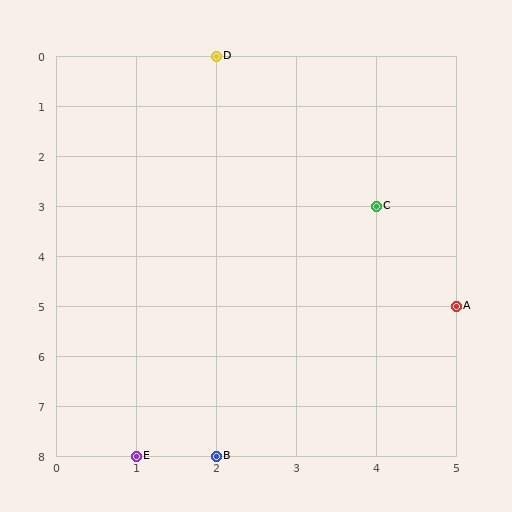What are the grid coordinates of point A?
Point A is at grid coordinates (5, 5).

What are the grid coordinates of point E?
Point E is at grid coordinates (1, 8).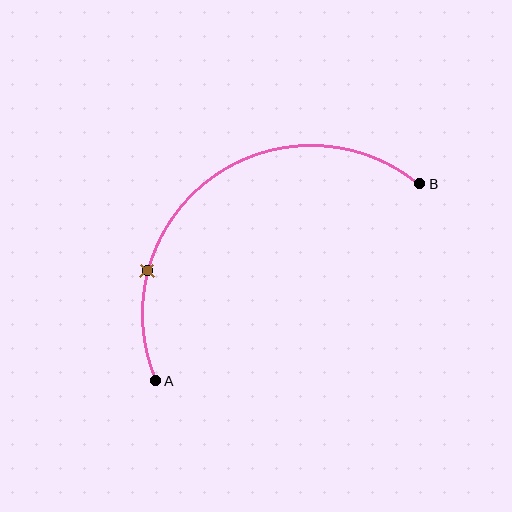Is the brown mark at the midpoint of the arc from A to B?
No. The brown mark lies on the arc but is closer to endpoint A. The arc midpoint would be at the point on the curve equidistant along the arc from both A and B.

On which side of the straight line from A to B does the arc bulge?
The arc bulges above and to the left of the straight line connecting A and B.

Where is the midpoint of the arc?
The arc midpoint is the point on the curve farthest from the straight line joining A and B. It sits above and to the left of that line.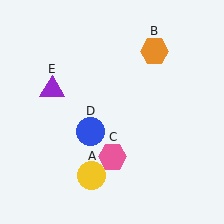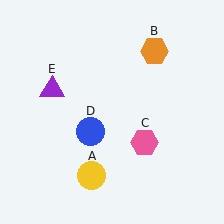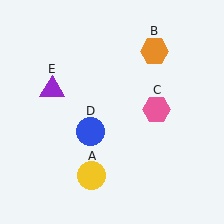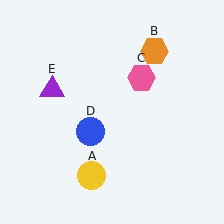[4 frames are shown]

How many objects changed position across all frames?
1 object changed position: pink hexagon (object C).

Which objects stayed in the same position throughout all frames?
Yellow circle (object A) and orange hexagon (object B) and blue circle (object D) and purple triangle (object E) remained stationary.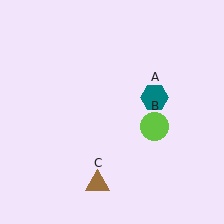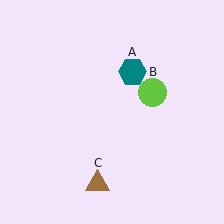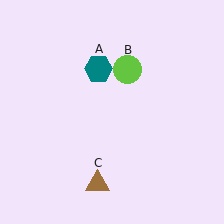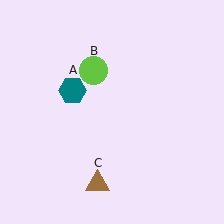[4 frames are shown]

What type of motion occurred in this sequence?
The teal hexagon (object A), lime circle (object B) rotated counterclockwise around the center of the scene.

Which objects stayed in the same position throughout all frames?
Brown triangle (object C) remained stationary.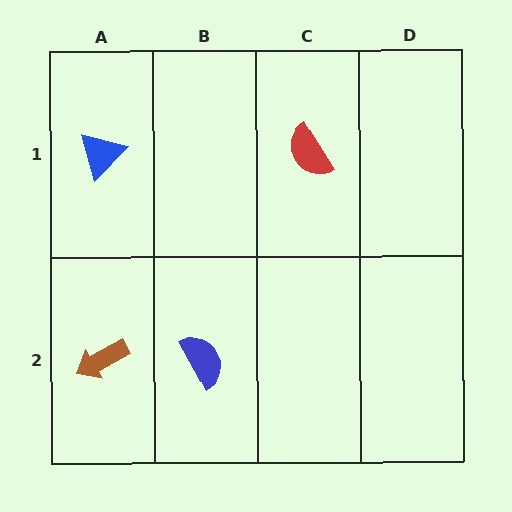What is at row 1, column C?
A red semicircle.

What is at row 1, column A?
A blue triangle.